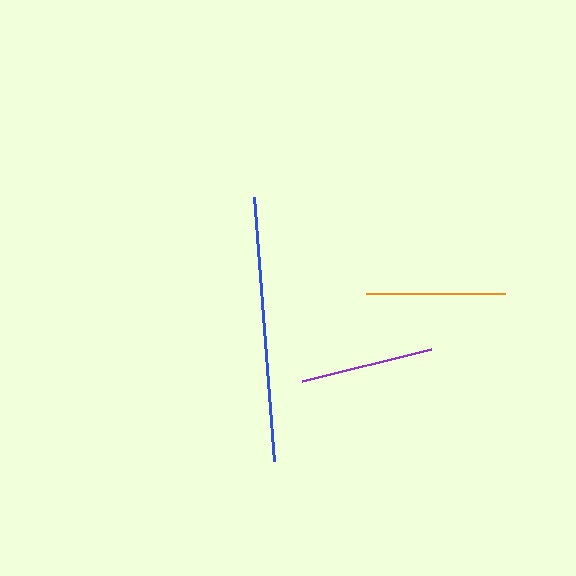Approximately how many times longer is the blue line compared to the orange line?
The blue line is approximately 1.9 times the length of the orange line.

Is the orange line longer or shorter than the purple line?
The orange line is longer than the purple line.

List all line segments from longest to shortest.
From longest to shortest: blue, orange, purple.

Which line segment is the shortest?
The purple line is the shortest at approximately 133 pixels.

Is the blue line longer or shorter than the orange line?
The blue line is longer than the orange line.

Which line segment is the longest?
The blue line is the longest at approximately 265 pixels.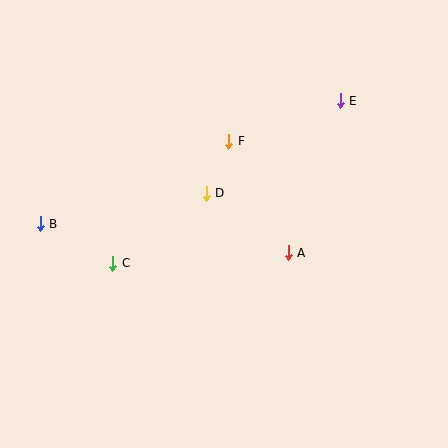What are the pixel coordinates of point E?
Point E is at (340, 101).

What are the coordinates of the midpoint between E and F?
The midpoint between E and F is at (284, 121).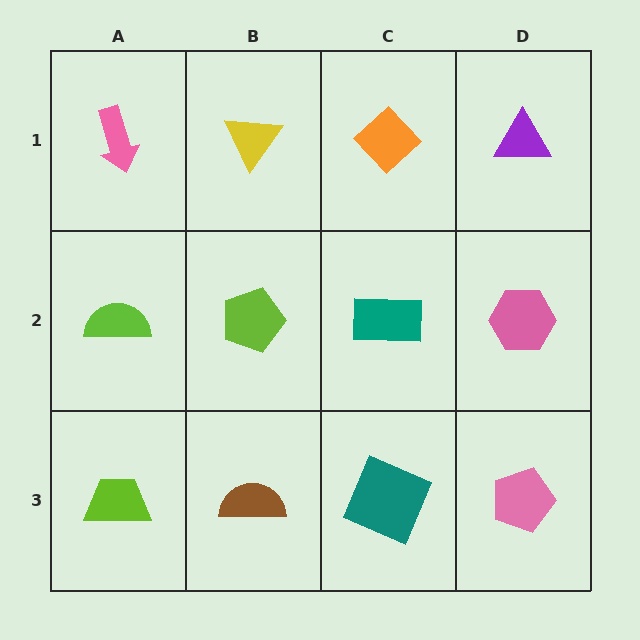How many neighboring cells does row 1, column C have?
3.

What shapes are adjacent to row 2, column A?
A pink arrow (row 1, column A), a lime trapezoid (row 3, column A), a lime pentagon (row 2, column B).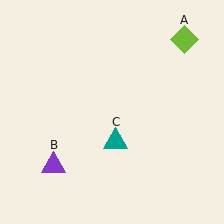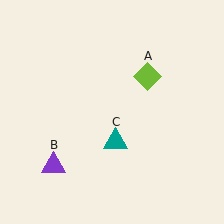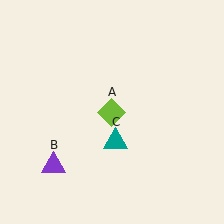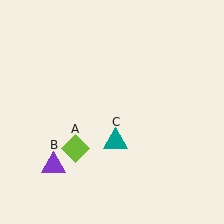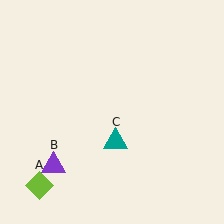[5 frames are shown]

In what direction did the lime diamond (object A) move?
The lime diamond (object A) moved down and to the left.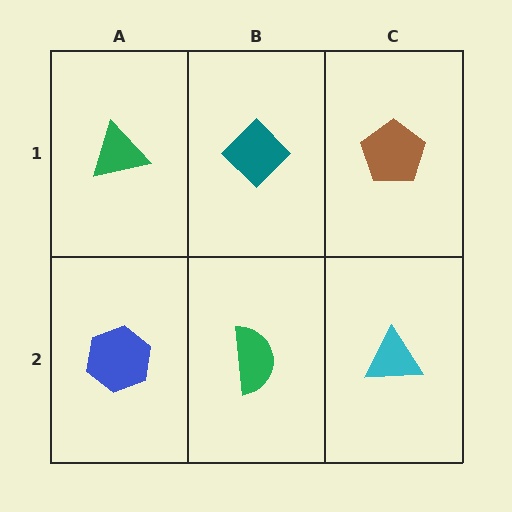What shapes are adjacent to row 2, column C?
A brown pentagon (row 1, column C), a green semicircle (row 2, column B).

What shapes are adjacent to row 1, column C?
A cyan triangle (row 2, column C), a teal diamond (row 1, column B).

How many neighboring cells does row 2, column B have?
3.